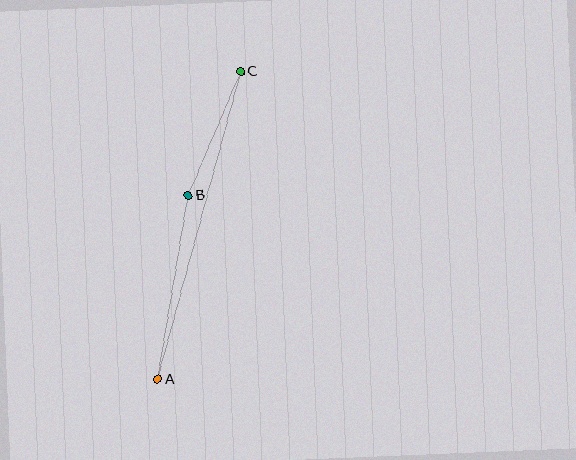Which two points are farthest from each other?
Points A and C are farthest from each other.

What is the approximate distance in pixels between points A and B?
The distance between A and B is approximately 187 pixels.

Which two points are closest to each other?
Points B and C are closest to each other.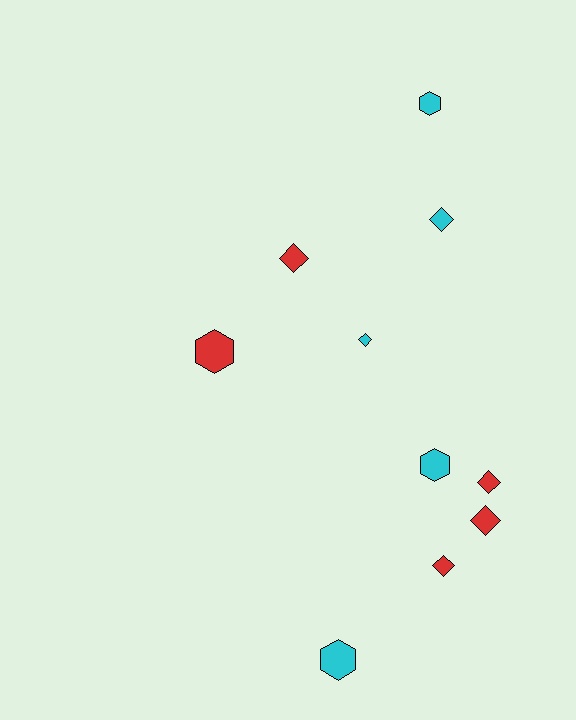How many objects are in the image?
There are 10 objects.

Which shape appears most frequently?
Diamond, with 6 objects.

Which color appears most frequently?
Cyan, with 5 objects.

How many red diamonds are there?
There are 4 red diamonds.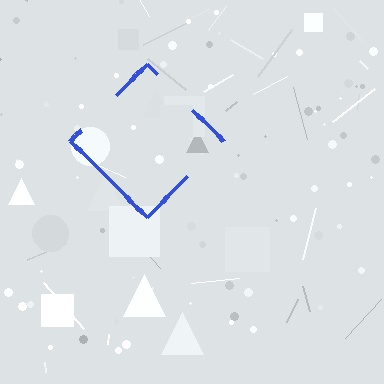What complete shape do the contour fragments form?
The contour fragments form a diamond.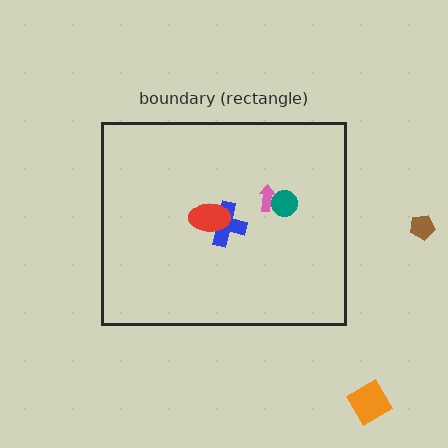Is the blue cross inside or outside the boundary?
Inside.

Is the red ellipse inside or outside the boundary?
Inside.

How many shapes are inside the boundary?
4 inside, 2 outside.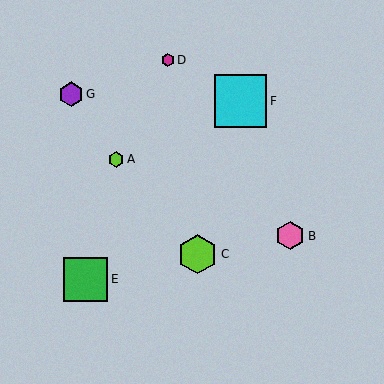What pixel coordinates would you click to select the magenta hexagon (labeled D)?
Click at (168, 60) to select the magenta hexagon D.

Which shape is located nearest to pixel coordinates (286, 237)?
The pink hexagon (labeled B) at (290, 236) is nearest to that location.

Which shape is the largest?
The cyan square (labeled F) is the largest.